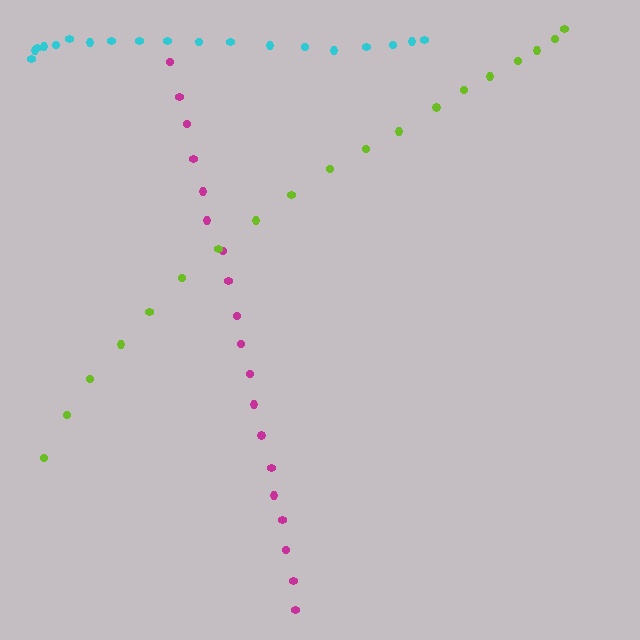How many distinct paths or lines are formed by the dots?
There are 3 distinct paths.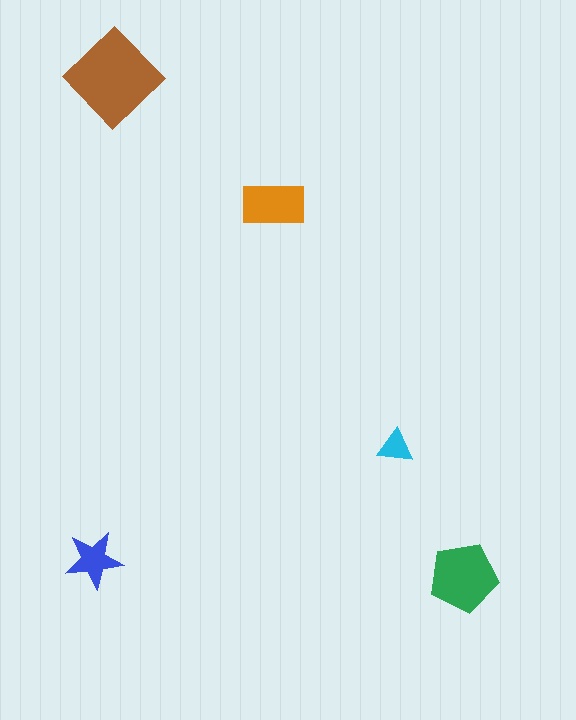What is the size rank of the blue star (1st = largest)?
4th.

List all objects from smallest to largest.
The cyan triangle, the blue star, the orange rectangle, the green pentagon, the brown diamond.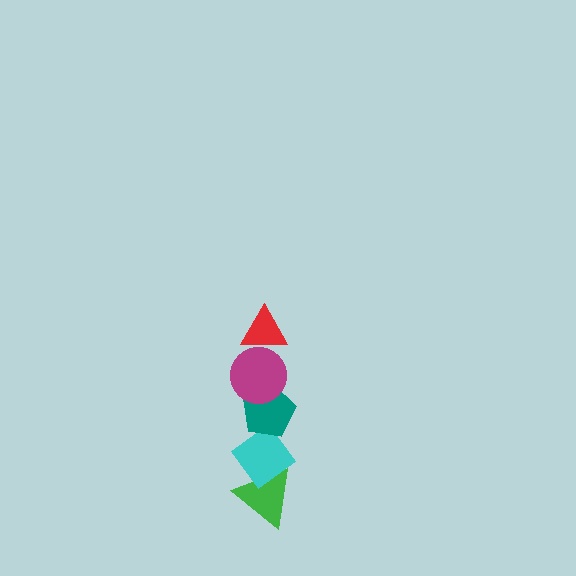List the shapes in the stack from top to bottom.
From top to bottom: the red triangle, the magenta circle, the teal pentagon, the cyan diamond, the green triangle.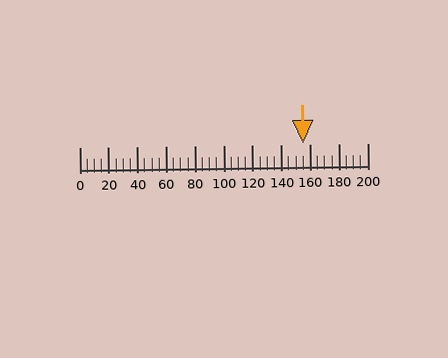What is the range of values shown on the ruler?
The ruler shows values from 0 to 200.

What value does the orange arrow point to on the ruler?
The orange arrow points to approximately 155.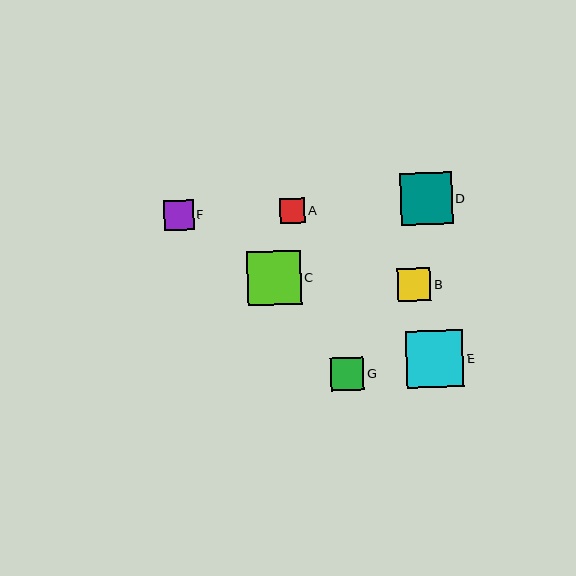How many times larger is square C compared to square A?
Square C is approximately 2.1 times the size of square A.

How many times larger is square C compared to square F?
Square C is approximately 1.8 times the size of square F.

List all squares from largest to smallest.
From largest to smallest: E, C, D, B, G, F, A.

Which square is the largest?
Square E is the largest with a size of approximately 57 pixels.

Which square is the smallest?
Square A is the smallest with a size of approximately 25 pixels.